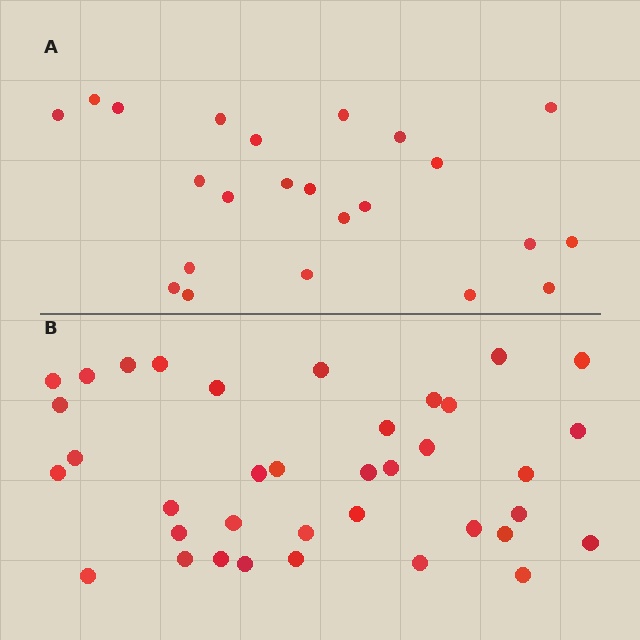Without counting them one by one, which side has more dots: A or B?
Region B (the bottom region) has more dots.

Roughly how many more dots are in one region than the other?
Region B has approximately 15 more dots than region A.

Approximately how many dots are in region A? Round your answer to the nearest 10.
About 20 dots. (The exact count is 23, which rounds to 20.)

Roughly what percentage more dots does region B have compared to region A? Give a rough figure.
About 60% more.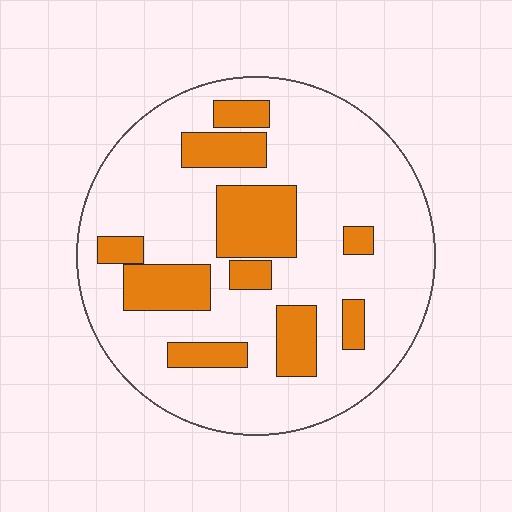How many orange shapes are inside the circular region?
10.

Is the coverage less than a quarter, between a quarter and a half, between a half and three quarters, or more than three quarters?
Less than a quarter.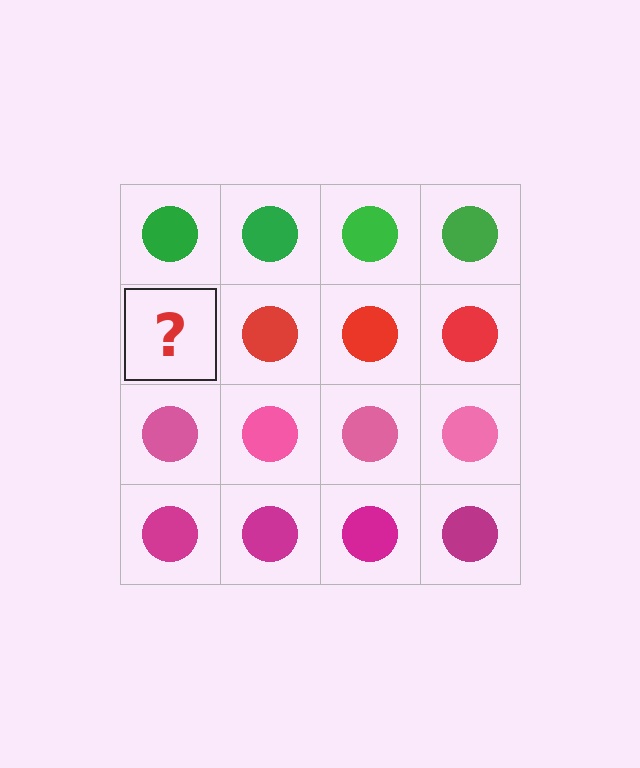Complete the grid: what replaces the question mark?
The question mark should be replaced with a red circle.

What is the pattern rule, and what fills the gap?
The rule is that each row has a consistent color. The gap should be filled with a red circle.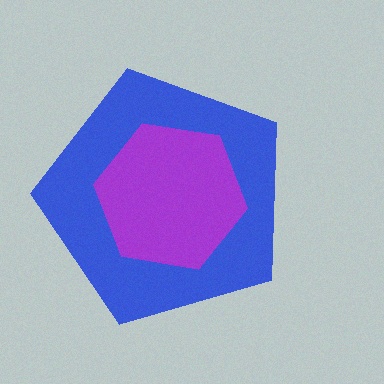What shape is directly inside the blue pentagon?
The purple hexagon.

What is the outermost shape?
The blue pentagon.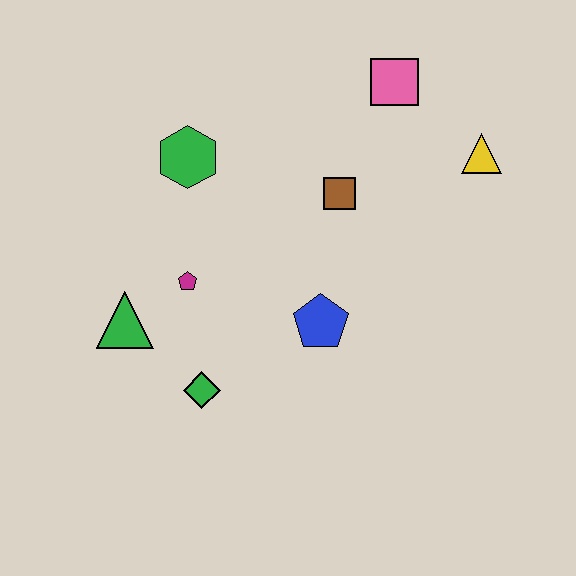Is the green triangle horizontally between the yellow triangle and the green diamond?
No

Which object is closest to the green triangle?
The magenta pentagon is closest to the green triangle.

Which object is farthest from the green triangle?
The yellow triangle is farthest from the green triangle.